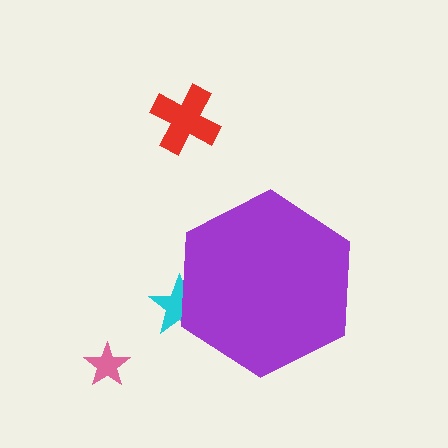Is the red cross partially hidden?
No, the red cross is fully visible.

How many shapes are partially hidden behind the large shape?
1 shape is partially hidden.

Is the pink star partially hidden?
No, the pink star is fully visible.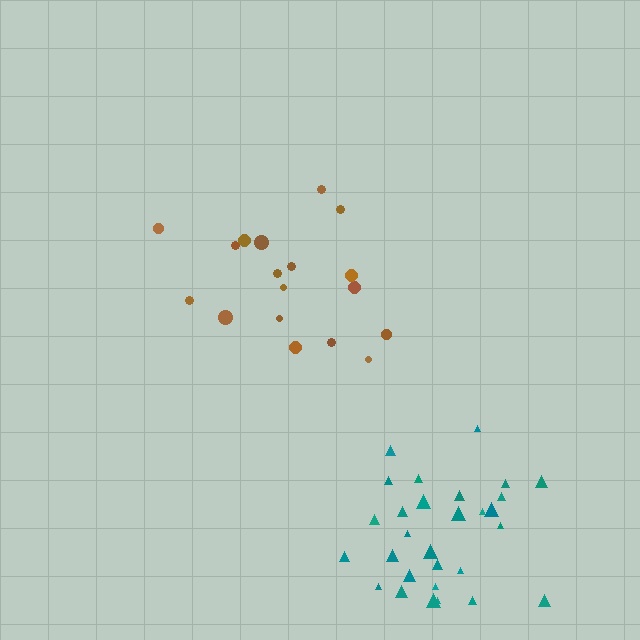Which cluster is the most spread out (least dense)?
Brown.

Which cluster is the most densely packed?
Teal.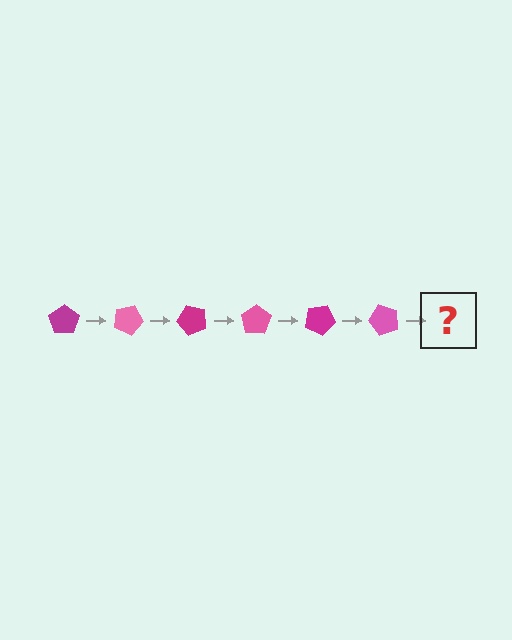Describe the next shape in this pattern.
It should be a magenta pentagon, rotated 150 degrees from the start.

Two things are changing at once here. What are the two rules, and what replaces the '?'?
The two rules are that it rotates 25 degrees each step and the color cycles through magenta and pink. The '?' should be a magenta pentagon, rotated 150 degrees from the start.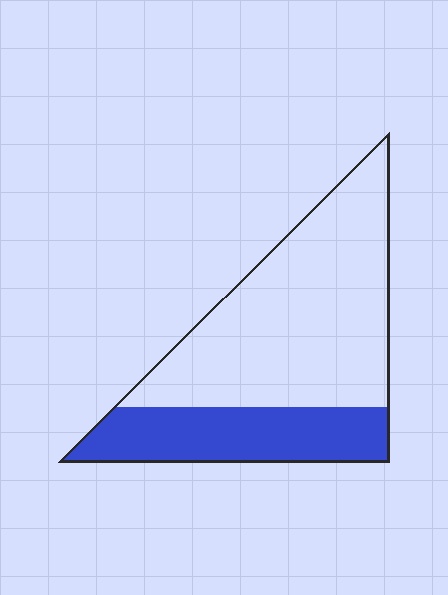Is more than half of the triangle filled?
No.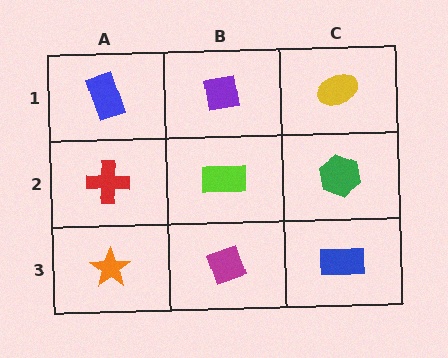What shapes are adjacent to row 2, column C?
A yellow ellipse (row 1, column C), a blue rectangle (row 3, column C), a lime rectangle (row 2, column B).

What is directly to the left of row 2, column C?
A lime rectangle.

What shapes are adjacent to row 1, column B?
A lime rectangle (row 2, column B), a blue rectangle (row 1, column A), a yellow ellipse (row 1, column C).